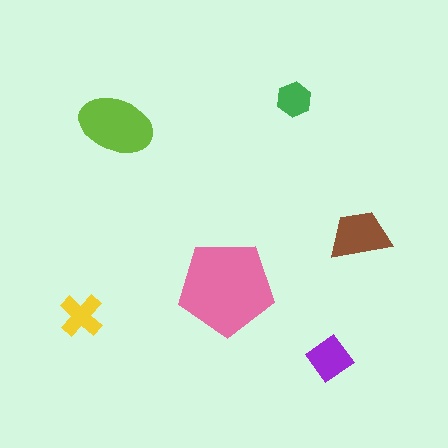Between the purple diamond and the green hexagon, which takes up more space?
The purple diamond.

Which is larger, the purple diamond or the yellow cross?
The purple diamond.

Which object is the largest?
The pink pentagon.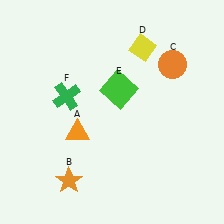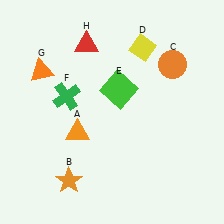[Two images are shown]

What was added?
An orange triangle (G), a red triangle (H) were added in Image 2.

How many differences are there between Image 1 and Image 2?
There are 2 differences between the two images.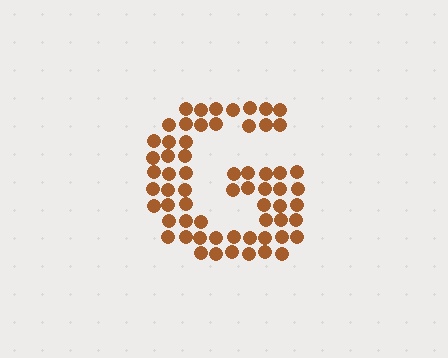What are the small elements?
The small elements are circles.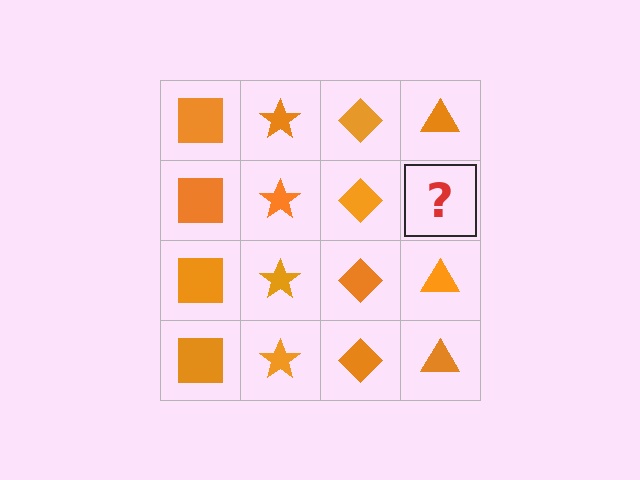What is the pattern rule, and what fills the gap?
The rule is that each column has a consistent shape. The gap should be filled with an orange triangle.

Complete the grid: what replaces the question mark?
The question mark should be replaced with an orange triangle.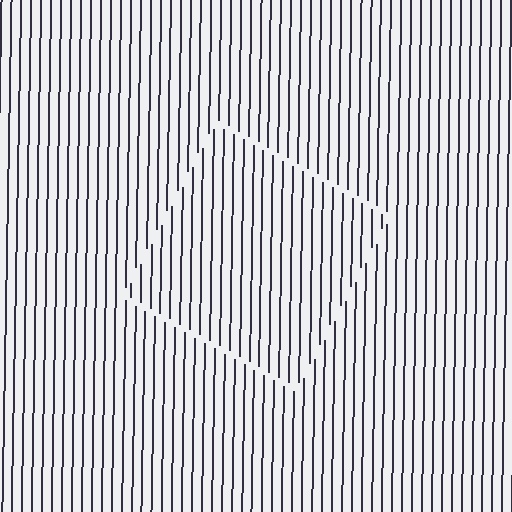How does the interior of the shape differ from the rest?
The interior of the shape contains the same grating, shifted by half a period — the contour is defined by the phase discontinuity where line-ends from the inner and outer gratings abut.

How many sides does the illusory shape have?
4 sides — the line-ends trace a square.